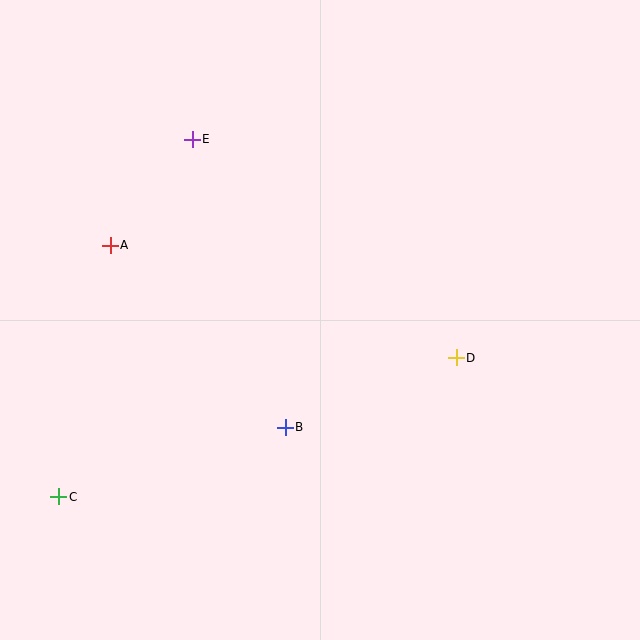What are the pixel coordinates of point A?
Point A is at (110, 245).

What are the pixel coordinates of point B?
Point B is at (285, 428).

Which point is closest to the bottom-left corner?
Point C is closest to the bottom-left corner.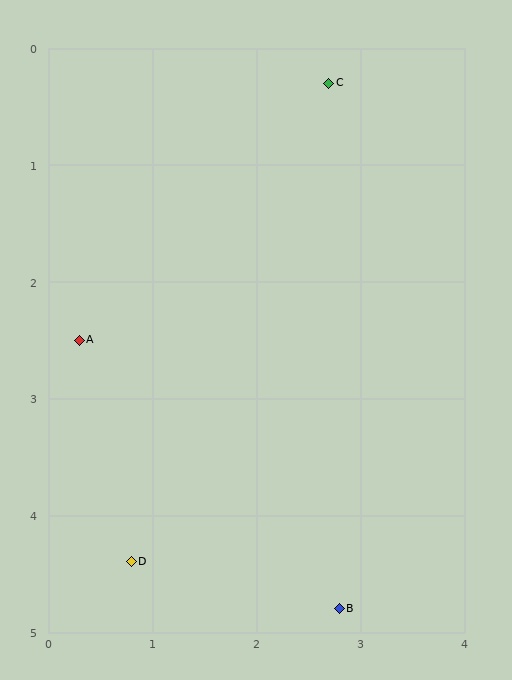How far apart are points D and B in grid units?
Points D and B are about 2.0 grid units apart.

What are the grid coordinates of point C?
Point C is at approximately (2.7, 0.3).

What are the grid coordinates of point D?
Point D is at approximately (0.8, 4.4).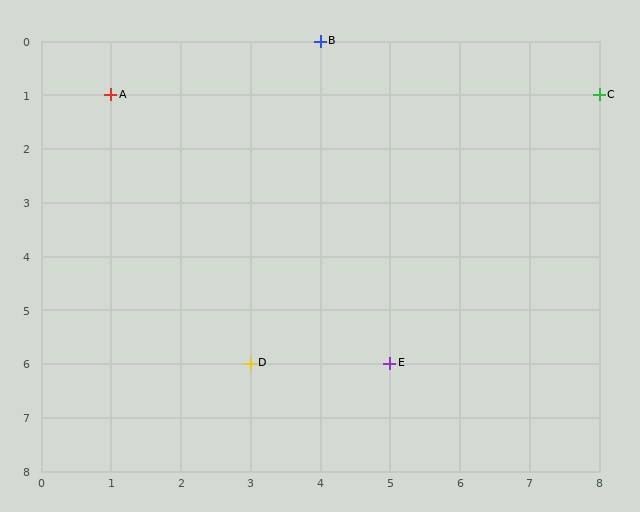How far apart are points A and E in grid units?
Points A and E are 4 columns and 5 rows apart (about 6.4 grid units diagonally).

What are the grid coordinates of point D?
Point D is at grid coordinates (3, 6).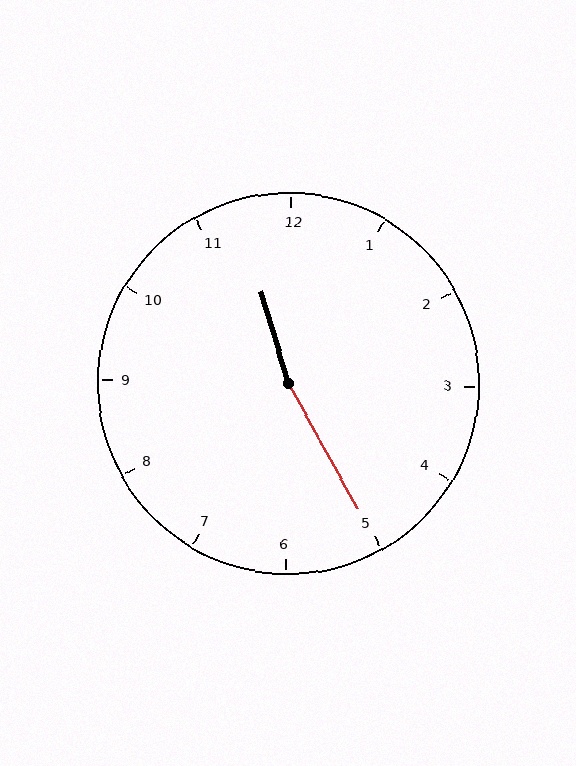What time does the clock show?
11:25.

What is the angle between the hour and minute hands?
Approximately 168 degrees.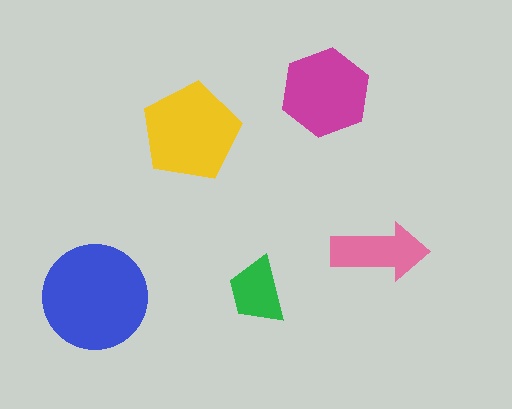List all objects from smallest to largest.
The green trapezoid, the pink arrow, the magenta hexagon, the yellow pentagon, the blue circle.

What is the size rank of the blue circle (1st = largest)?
1st.